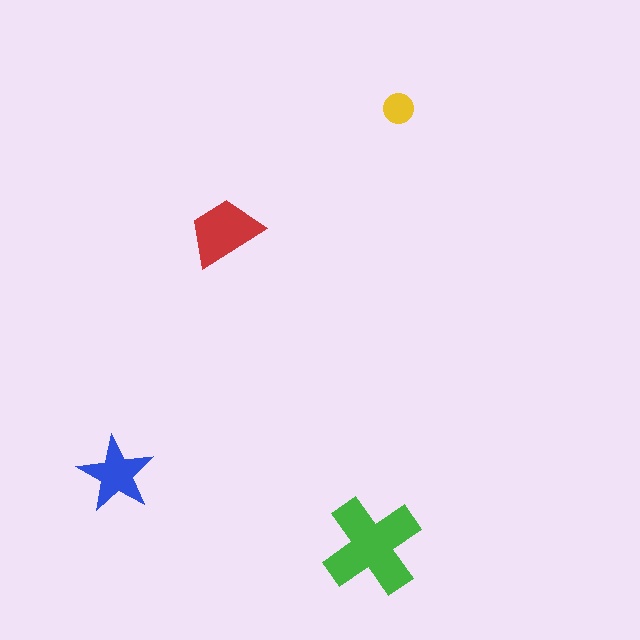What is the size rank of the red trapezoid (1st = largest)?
2nd.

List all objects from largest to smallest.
The green cross, the red trapezoid, the blue star, the yellow circle.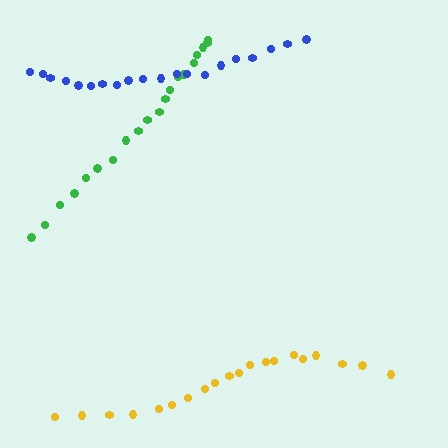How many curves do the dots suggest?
There are 3 distinct paths.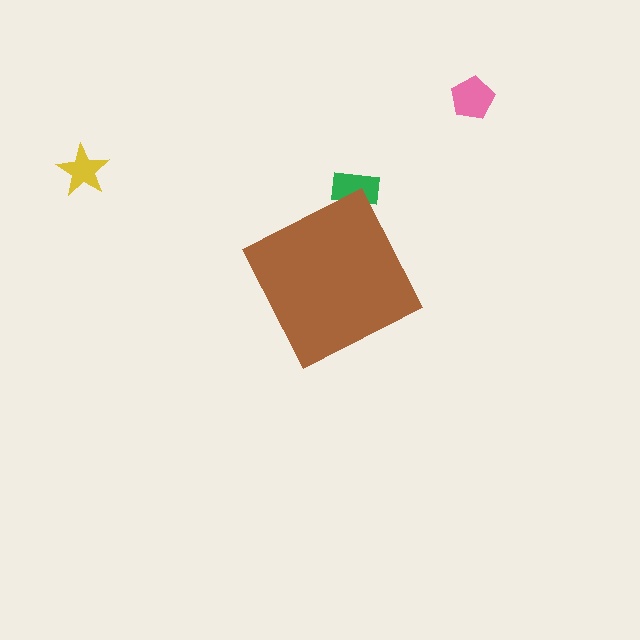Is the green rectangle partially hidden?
Yes, the green rectangle is partially hidden behind the brown diamond.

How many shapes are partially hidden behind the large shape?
1 shape is partially hidden.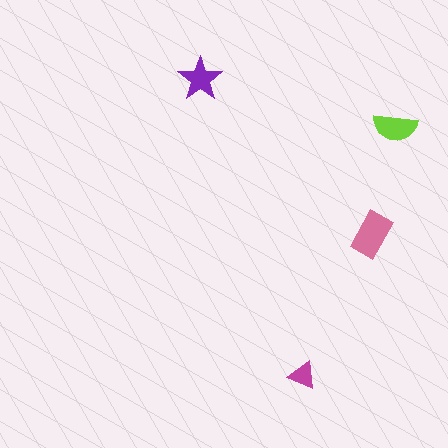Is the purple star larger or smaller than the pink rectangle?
Smaller.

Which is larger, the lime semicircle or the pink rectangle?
The pink rectangle.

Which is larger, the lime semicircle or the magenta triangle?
The lime semicircle.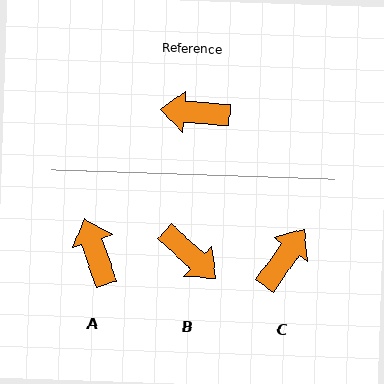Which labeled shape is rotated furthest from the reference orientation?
B, about 142 degrees away.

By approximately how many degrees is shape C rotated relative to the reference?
Approximately 121 degrees clockwise.